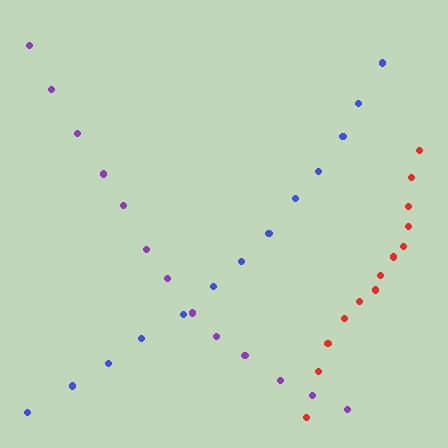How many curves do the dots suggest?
There are 3 distinct paths.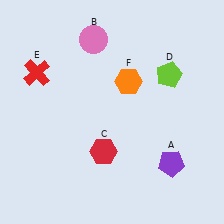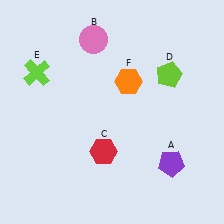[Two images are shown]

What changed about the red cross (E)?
In Image 1, E is red. In Image 2, it changed to lime.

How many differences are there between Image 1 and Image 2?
There is 1 difference between the two images.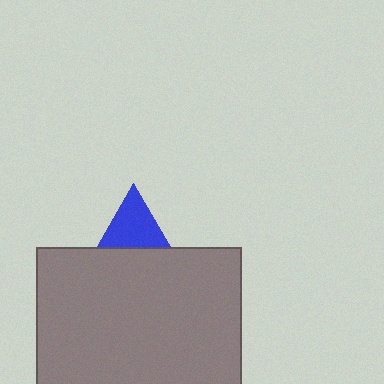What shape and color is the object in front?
The object in front is a gray rectangle.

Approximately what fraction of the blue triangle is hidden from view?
Roughly 51% of the blue triangle is hidden behind the gray rectangle.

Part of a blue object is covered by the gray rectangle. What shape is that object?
It is a triangle.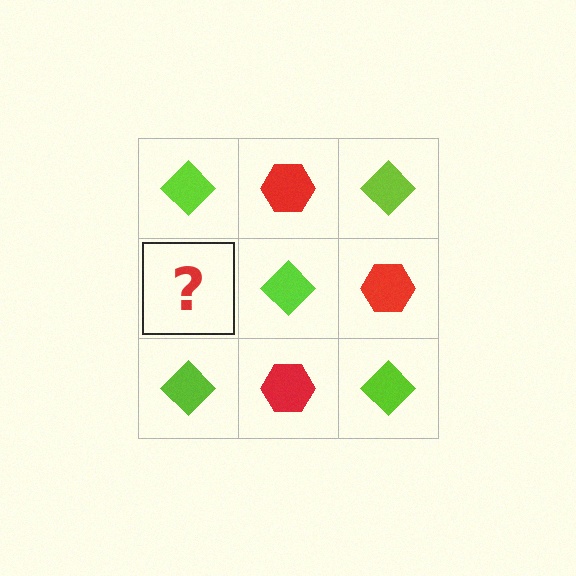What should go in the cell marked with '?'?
The missing cell should contain a red hexagon.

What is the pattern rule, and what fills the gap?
The rule is that it alternates lime diamond and red hexagon in a checkerboard pattern. The gap should be filled with a red hexagon.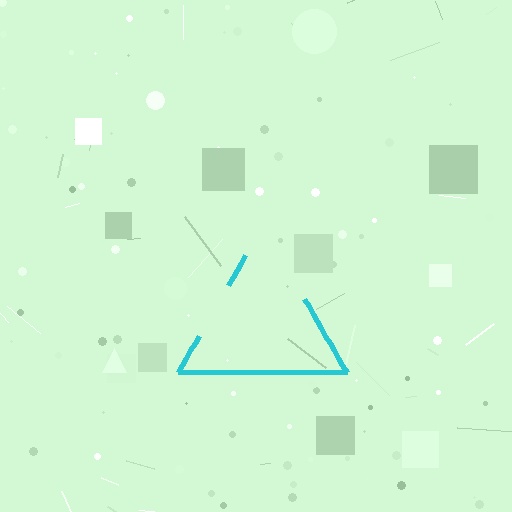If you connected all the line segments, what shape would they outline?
They would outline a triangle.